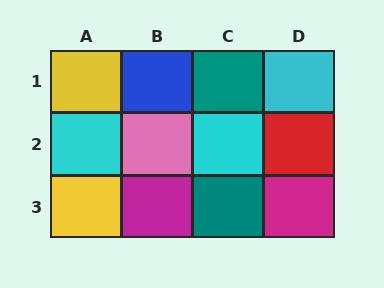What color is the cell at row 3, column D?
Magenta.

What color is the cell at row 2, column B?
Pink.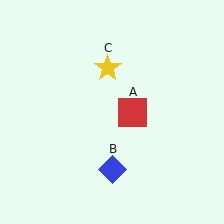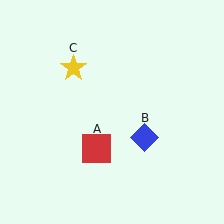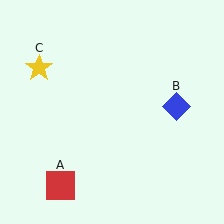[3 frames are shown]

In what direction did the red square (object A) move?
The red square (object A) moved down and to the left.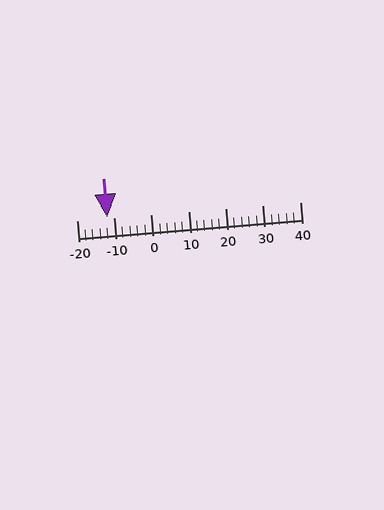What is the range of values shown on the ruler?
The ruler shows values from -20 to 40.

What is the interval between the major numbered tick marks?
The major tick marks are spaced 10 units apart.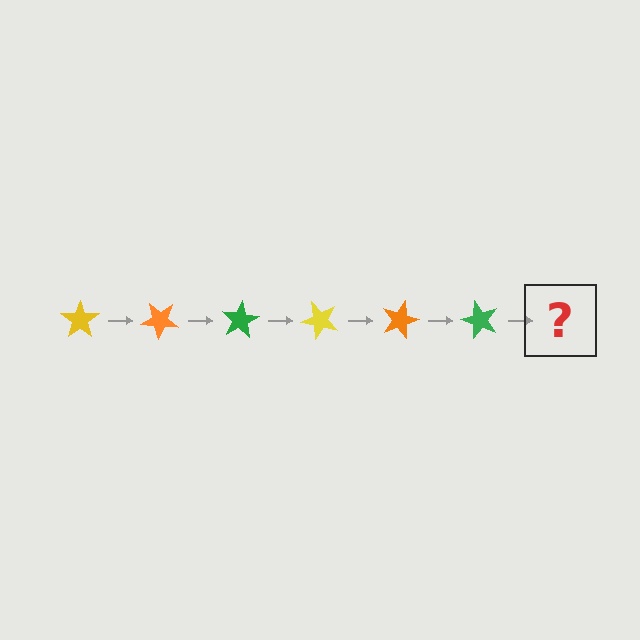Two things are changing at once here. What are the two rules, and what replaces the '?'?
The two rules are that it rotates 40 degrees each step and the color cycles through yellow, orange, and green. The '?' should be a yellow star, rotated 240 degrees from the start.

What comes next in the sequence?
The next element should be a yellow star, rotated 240 degrees from the start.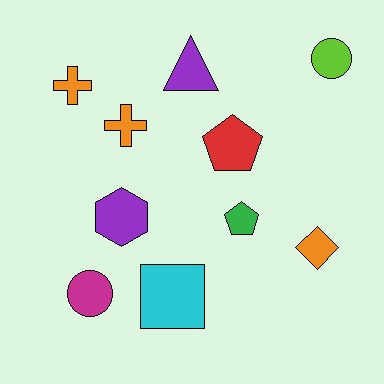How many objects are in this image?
There are 10 objects.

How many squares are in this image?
There is 1 square.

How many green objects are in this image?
There is 1 green object.